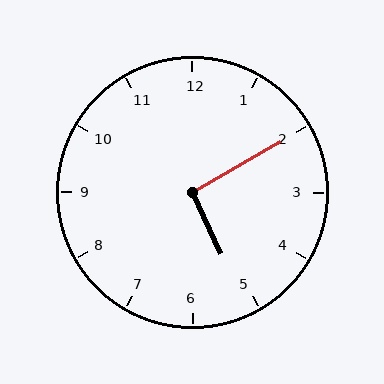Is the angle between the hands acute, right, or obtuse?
It is right.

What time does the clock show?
5:10.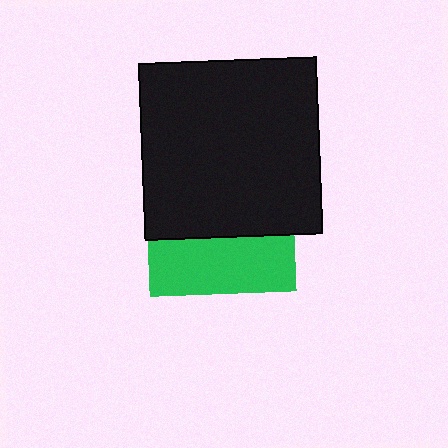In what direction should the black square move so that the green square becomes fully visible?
The black square should move up. That is the shortest direction to clear the overlap and leave the green square fully visible.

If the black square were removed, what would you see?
You would see the complete green square.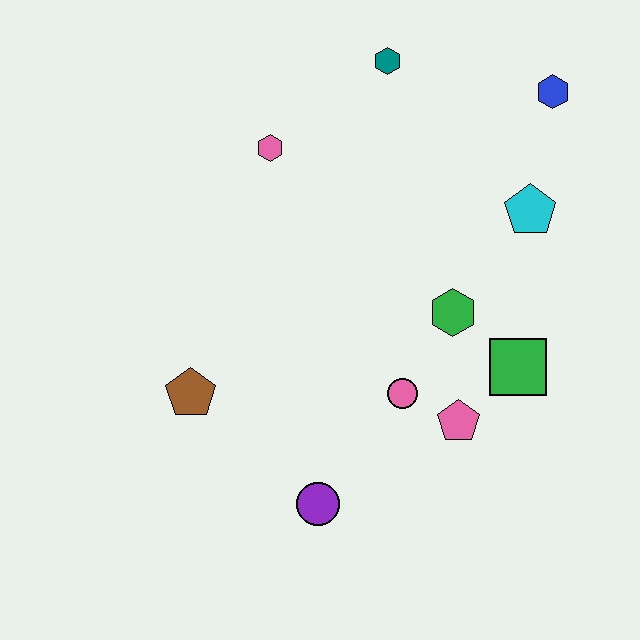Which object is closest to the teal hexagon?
The pink hexagon is closest to the teal hexagon.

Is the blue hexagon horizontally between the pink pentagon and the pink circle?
No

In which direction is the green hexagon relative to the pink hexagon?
The green hexagon is to the right of the pink hexagon.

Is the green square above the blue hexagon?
No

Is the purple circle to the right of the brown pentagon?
Yes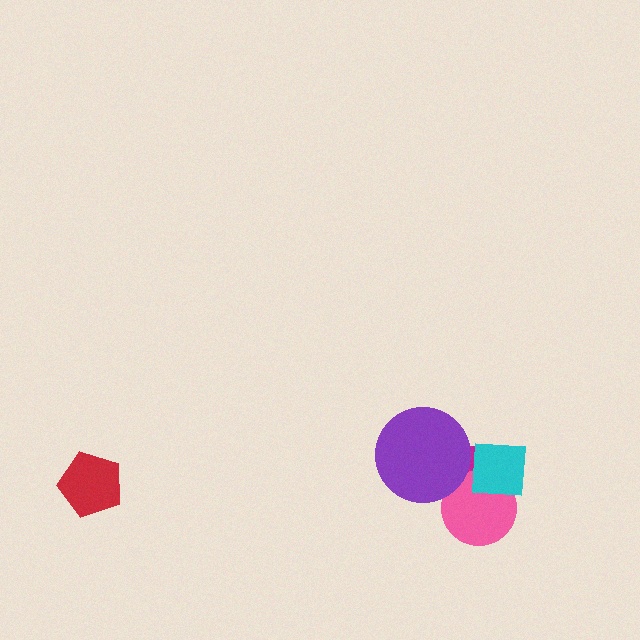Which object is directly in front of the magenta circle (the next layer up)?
The pink circle is directly in front of the magenta circle.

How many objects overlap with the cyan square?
2 objects overlap with the cyan square.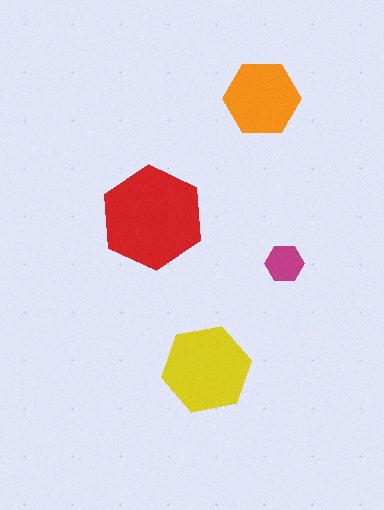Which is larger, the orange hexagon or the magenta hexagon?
The orange one.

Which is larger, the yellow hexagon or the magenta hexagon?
The yellow one.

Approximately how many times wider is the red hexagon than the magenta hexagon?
About 2.5 times wider.